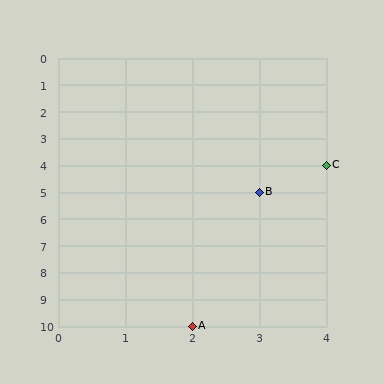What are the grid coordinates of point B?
Point B is at grid coordinates (3, 5).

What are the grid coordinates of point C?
Point C is at grid coordinates (4, 4).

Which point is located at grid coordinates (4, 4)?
Point C is at (4, 4).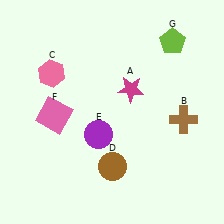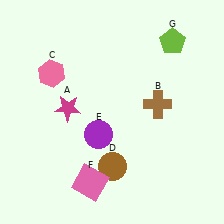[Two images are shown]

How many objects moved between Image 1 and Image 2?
3 objects moved between the two images.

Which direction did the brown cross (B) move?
The brown cross (B) moved left.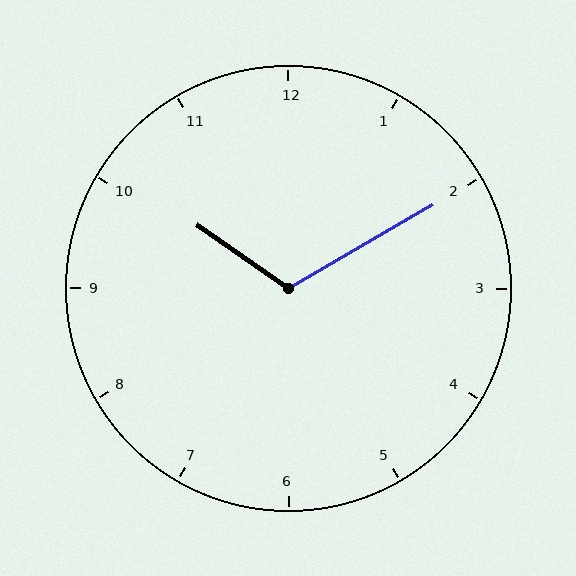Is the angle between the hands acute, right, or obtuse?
It is obtuse.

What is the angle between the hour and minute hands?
Approximately 115 degrees.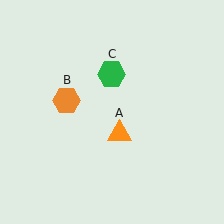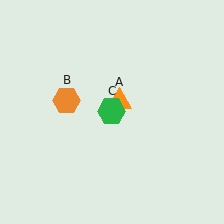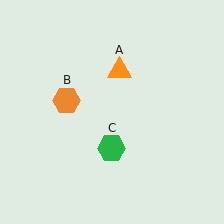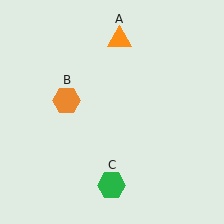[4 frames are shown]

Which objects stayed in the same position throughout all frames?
Orange hexagon (object B) remained stationary.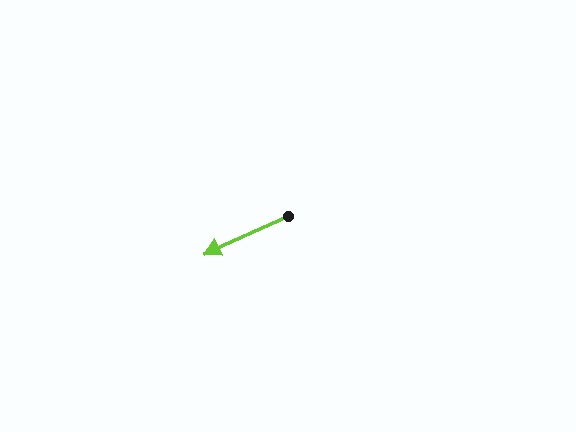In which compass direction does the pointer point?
Southwest.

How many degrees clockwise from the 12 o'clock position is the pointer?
Approximately 246 degrees.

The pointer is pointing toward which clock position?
Roughly 8 o'clock.